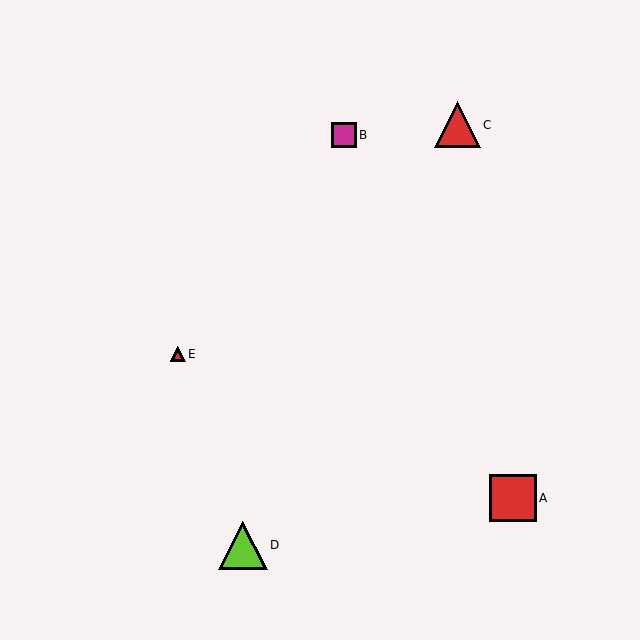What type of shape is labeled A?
Shape A is a red square.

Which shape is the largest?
The lime triangle (labeled D) is the largest.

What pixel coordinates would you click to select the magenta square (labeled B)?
Click at (344, 135) to select the magenta square B.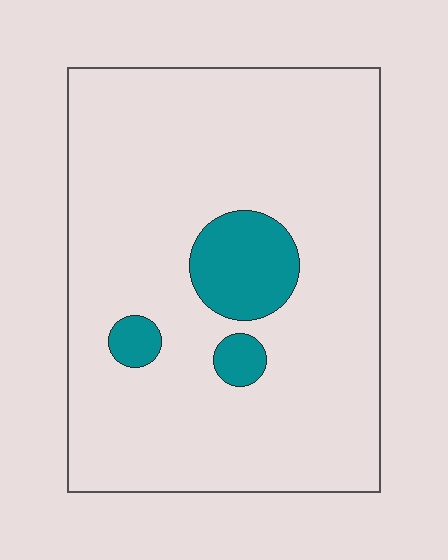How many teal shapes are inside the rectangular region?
3.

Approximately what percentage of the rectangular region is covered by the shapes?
Approximately 10%.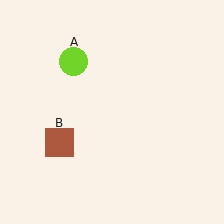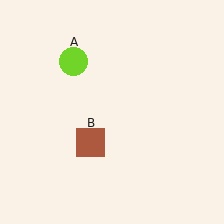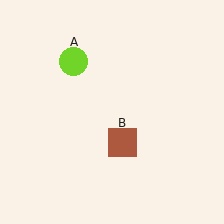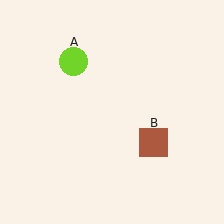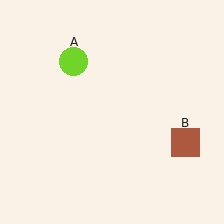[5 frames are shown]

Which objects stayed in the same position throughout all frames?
Lime circle (object A) remained stationary.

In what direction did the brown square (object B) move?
The brown square (object B) moved right.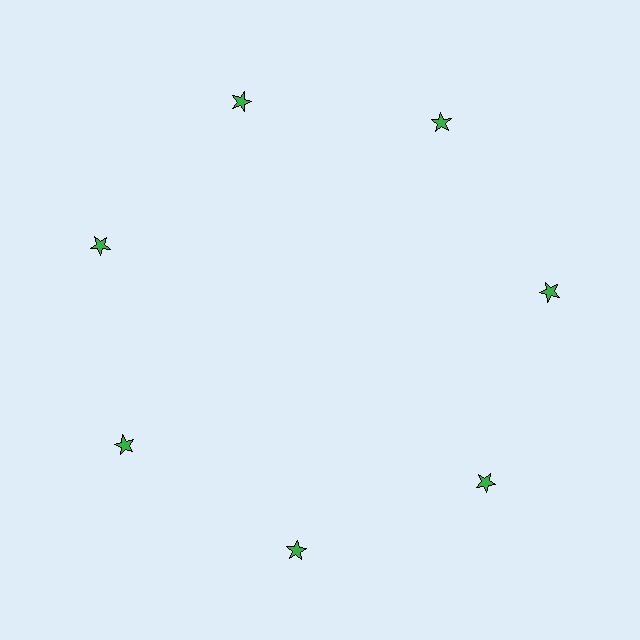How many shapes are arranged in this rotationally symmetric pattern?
There are 7 shapes, arranged in 7 groups of 1.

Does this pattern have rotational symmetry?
Yes, this pattern has 7-fold rotational symmetry. It looks the same after rotating 51 degrees around the center.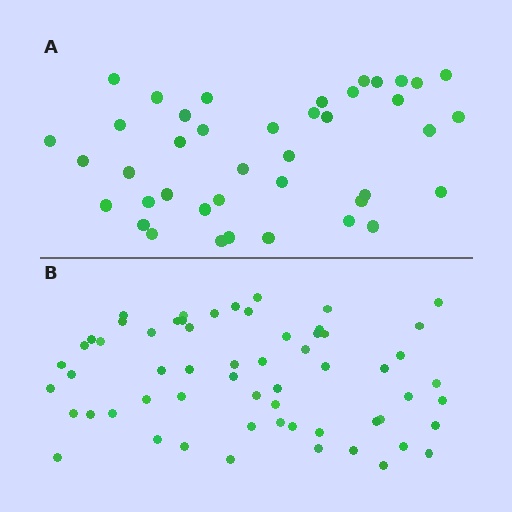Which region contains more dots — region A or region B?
Region B (the bottom region) has more dots.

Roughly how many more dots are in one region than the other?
Region B has approximately 20 more dots than region A.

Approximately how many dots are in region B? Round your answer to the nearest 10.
About 60 dots.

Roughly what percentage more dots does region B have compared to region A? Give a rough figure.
About 45% more.